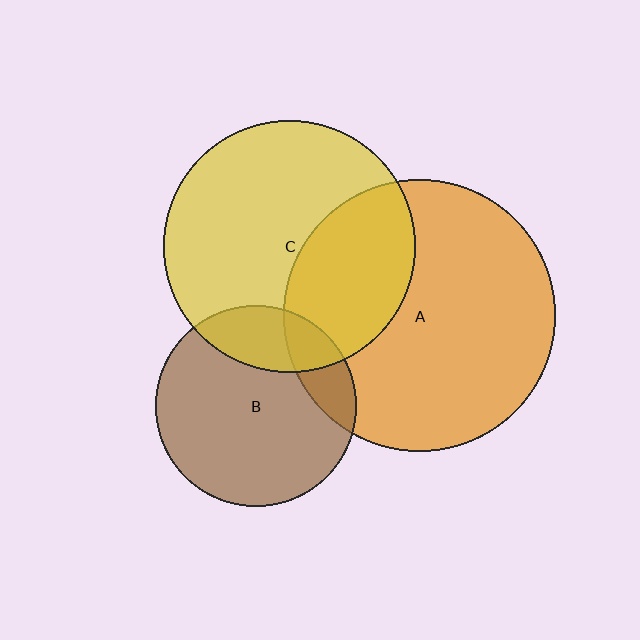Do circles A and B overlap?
Yes.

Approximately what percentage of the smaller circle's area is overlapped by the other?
Approximately 15%.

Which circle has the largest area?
Circle A (orange).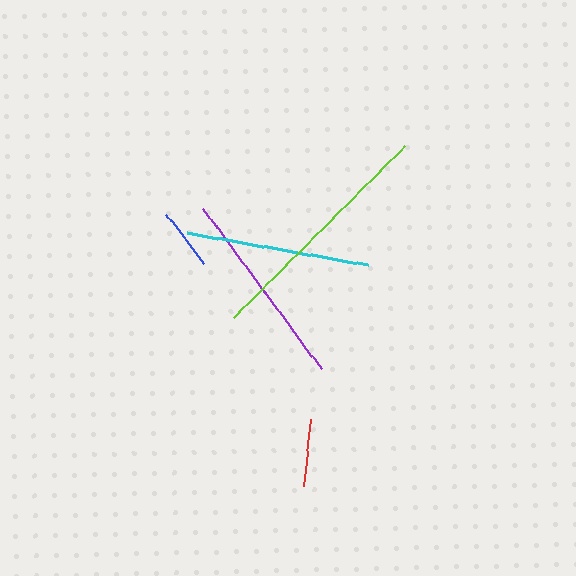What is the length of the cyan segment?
The cyan segment is approximately 184 pixels long.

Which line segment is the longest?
The lime line is the longest at approximately 243 pixels.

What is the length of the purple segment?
The purple segment is approximately 200 pixels long.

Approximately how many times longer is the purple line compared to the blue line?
The purple line is approximately 3.2 times the length of the blue line.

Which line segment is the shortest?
The blue line is the shortest at approximately 62 pixels.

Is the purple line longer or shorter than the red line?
The purple line is longer than the red line.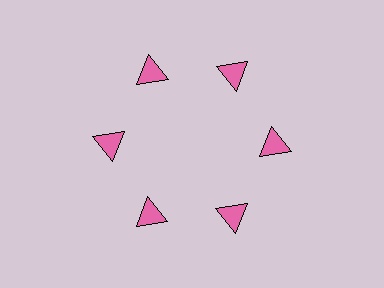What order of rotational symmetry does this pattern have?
This pattern has 6-fold rotational symmetry.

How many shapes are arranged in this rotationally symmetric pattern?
There are 6 shapes, arranged in 6 groups of 1.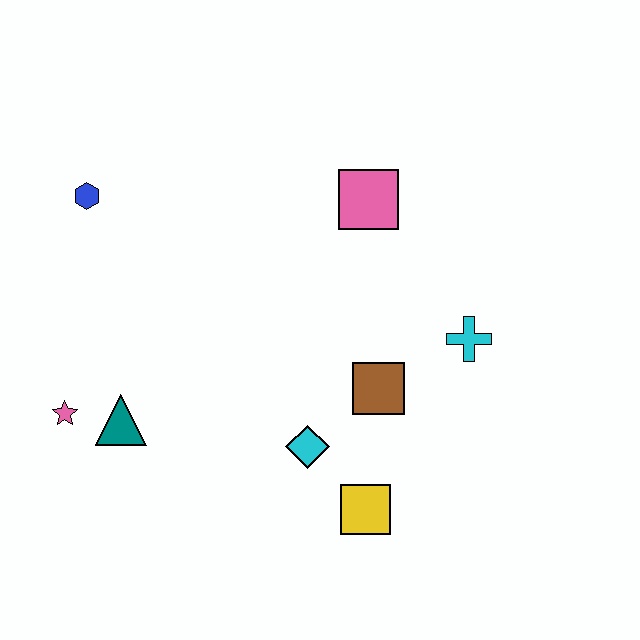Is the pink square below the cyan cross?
No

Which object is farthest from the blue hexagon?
The yellow square is farthest from the blue hexagon.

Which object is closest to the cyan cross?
The brown square is closest to the cyan cross.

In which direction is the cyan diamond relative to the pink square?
The cyan diamond is below the pink square.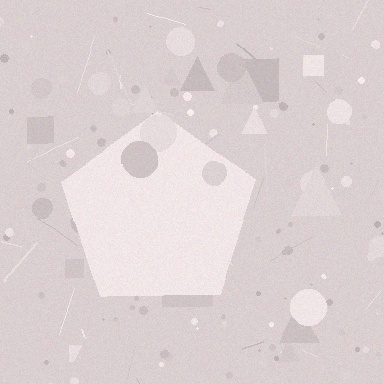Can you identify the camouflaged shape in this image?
The camouflaged shape is a pentagon.